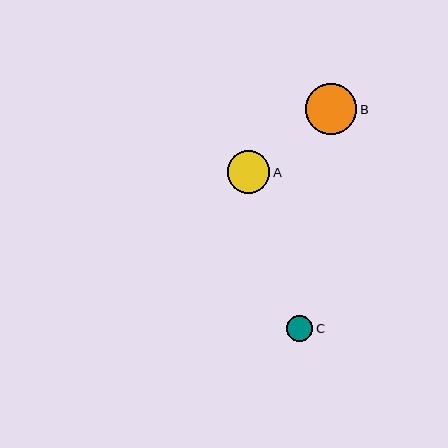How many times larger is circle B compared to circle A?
Circle B is approximately 1.2 times the size of circle A.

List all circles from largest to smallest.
From largest to smallest: B, A, C.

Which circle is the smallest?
Circle C is the smallest with a size of approximately 26 pixels.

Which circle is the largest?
Circle B is the largest with a size of approximately 51 pixels.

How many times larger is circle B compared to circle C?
Circle B is approximately 2.0 times the size of circle C.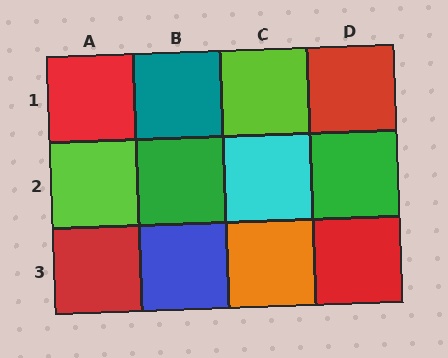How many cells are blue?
1 cell is blue.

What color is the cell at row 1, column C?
Lime.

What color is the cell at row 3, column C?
Orange.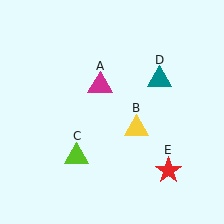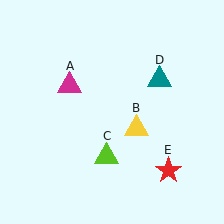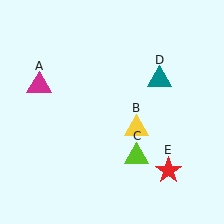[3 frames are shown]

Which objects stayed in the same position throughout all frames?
Yellow triangle (object B) and teal triangle (object D) and red star (object E) remained stationary.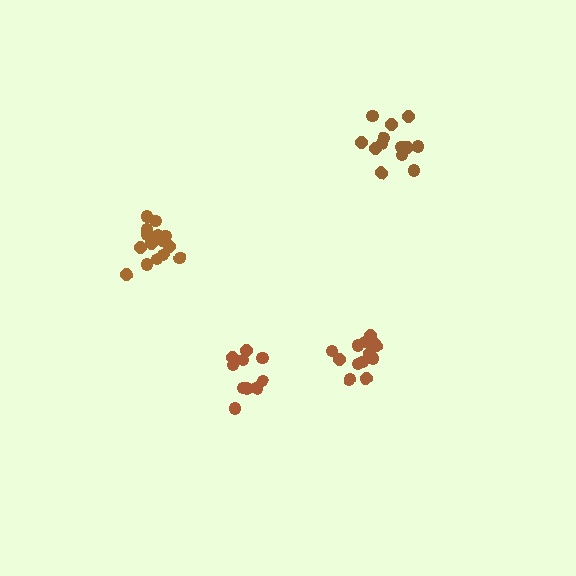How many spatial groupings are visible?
There are 4 spatial groupings.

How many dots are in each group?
Group 1: 15 dots, Group 2: 10 dots, Group 3: 14 dots, Group 4: 14 dots (53 total).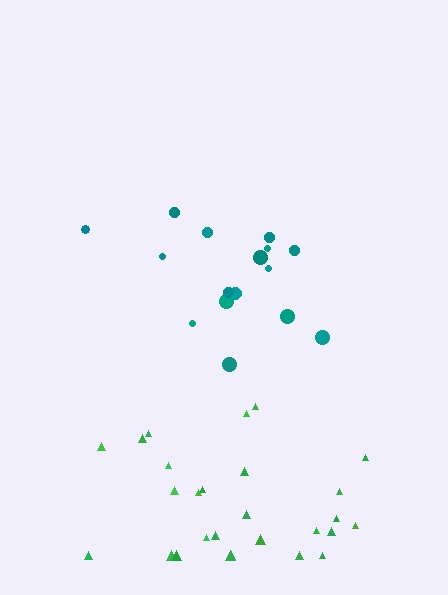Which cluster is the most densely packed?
Teal.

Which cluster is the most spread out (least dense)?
Green.